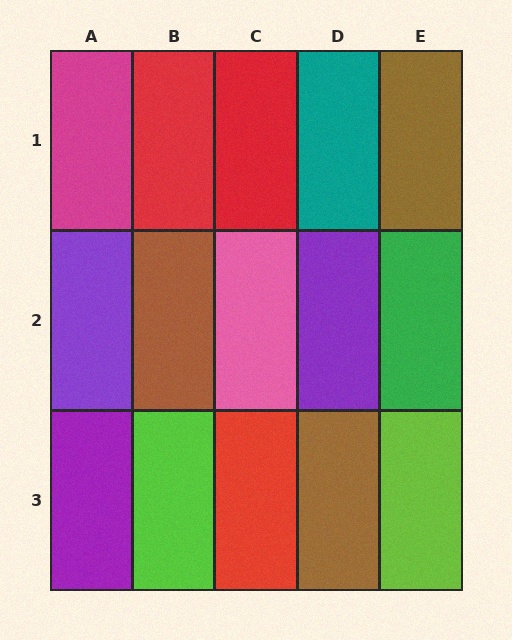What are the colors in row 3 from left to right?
Purple, lime, red, brown, lime.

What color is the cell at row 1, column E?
Brown.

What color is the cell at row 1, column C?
Red.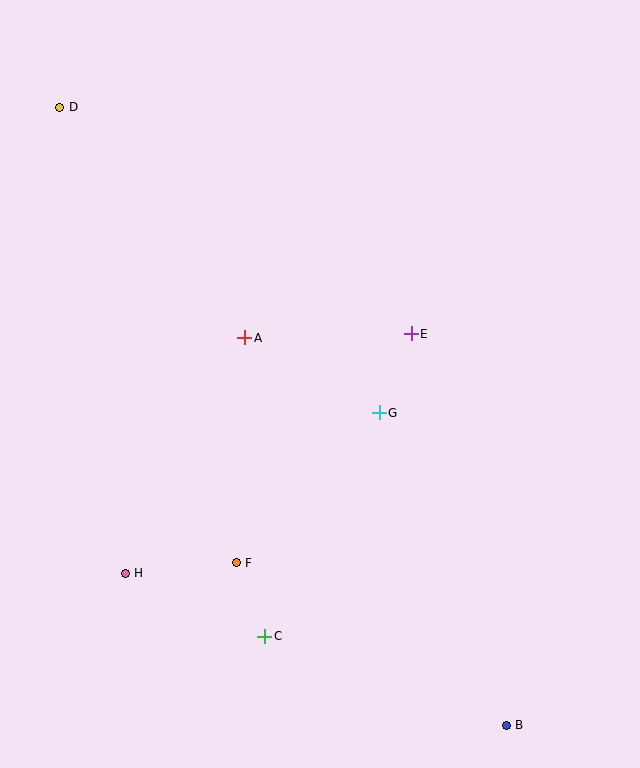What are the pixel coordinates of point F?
Point F is at (236, 563).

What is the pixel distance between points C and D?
The distance between C and D is 568 pixels.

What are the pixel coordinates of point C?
Point C is at (265, 636).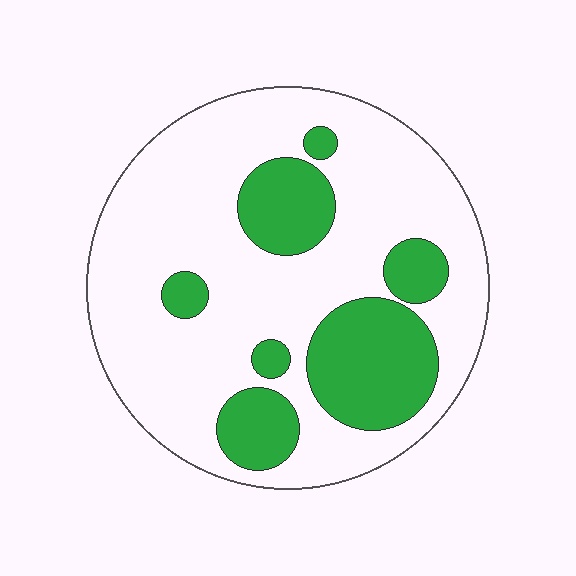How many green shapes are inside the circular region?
7.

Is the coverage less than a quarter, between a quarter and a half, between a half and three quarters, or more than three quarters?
Between a quarter and a half.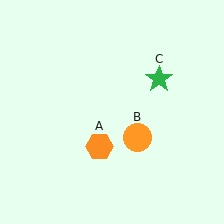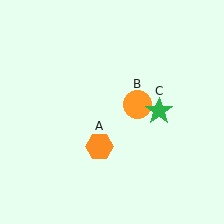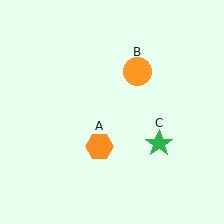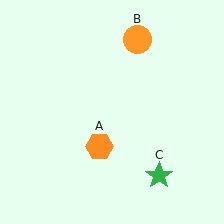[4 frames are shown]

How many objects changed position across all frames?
2 objects changed position: orange circle (object B), green star (object C).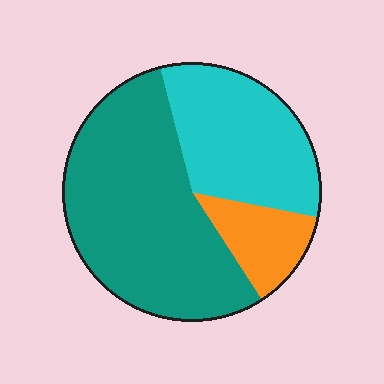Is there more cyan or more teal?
Teal.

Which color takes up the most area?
Teal, at roughly 55%.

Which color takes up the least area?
Orange, at roughly 15%.